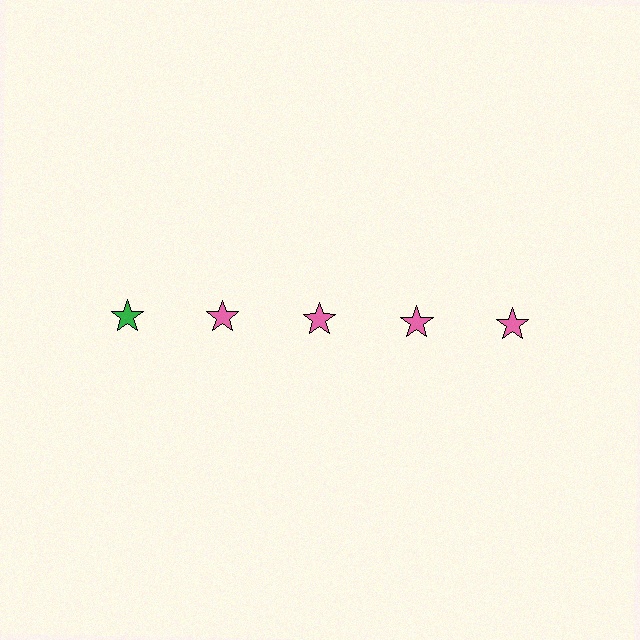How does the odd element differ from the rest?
It has a different color: green instead of pink.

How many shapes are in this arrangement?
There are 5 shapes arranged in a grid pattern.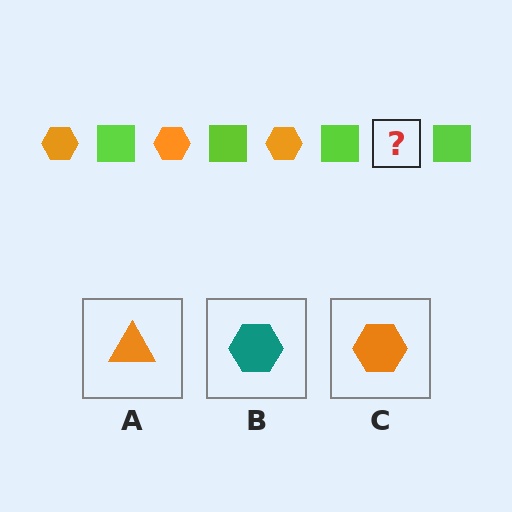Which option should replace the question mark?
Option C.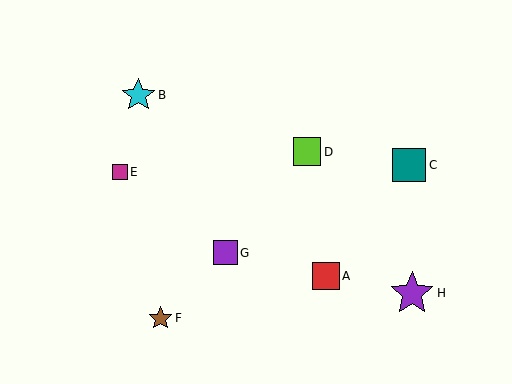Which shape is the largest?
The purple star (labeled H) is the largest.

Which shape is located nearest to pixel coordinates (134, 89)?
The cyan star (labeled B) at (138, 95) is nearest to that location.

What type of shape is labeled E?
Shape E is a magenta square.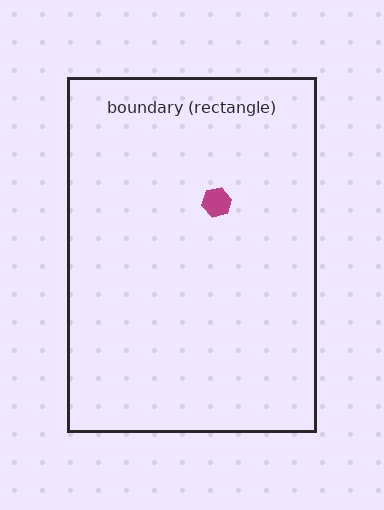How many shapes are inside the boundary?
1 inside, 0 outside.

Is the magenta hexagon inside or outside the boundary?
Inside.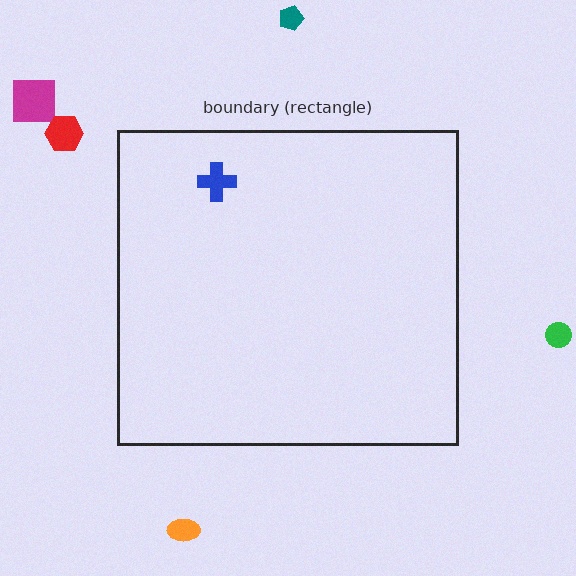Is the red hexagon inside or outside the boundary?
Outside.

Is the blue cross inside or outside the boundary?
Inside.